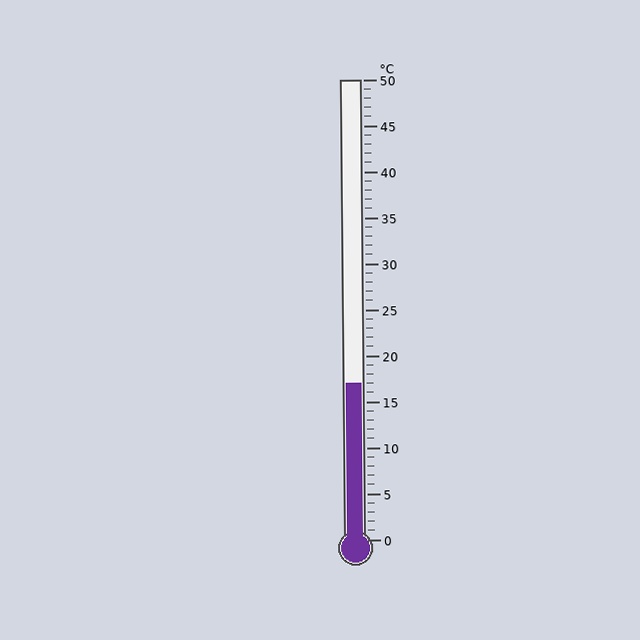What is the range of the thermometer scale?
The thermometer scale ranges from 0°C to 50°C.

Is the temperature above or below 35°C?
The temperature is below 35°C.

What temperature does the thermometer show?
The thermometer shows approximately 17°C.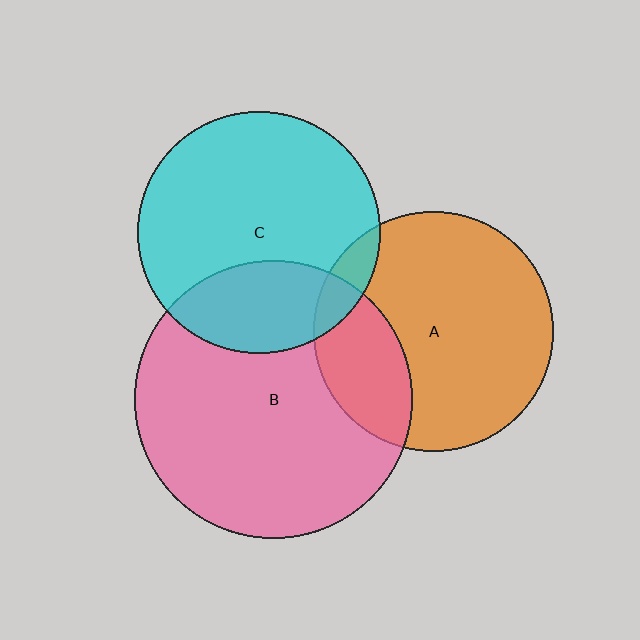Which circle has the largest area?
Circle B (pink).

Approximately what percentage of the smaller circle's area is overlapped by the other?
Approximately 30%.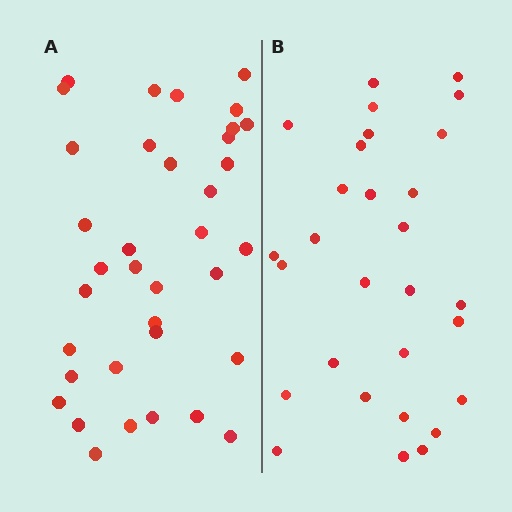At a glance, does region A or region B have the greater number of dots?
Region A (the left region) has more dots.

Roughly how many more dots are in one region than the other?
Region A has roughly 8 or so more dots than region B.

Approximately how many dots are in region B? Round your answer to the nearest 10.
About 30 dots. (The exact count is 29, which rounds to 30.)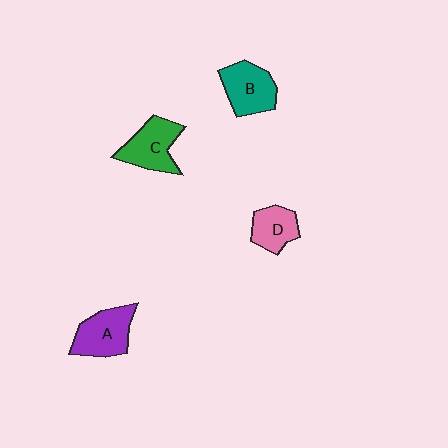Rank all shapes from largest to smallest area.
From largest to smallest: A (purple), C (green), B (teal), D (pink).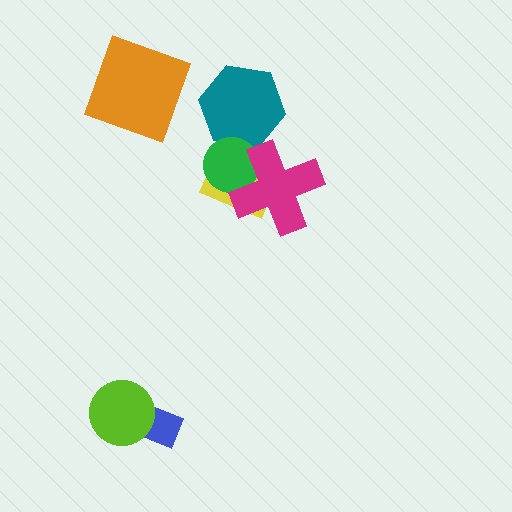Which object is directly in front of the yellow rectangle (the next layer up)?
The green circle is directly in front of the yellow rectangle.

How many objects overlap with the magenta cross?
2 objects overlap with the magenta cross.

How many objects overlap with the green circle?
3 objects overlap with the green circle.